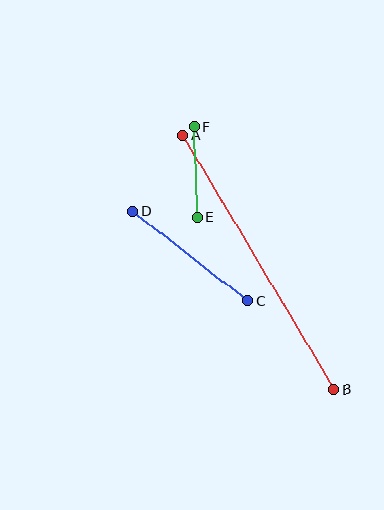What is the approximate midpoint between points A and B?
The midpoint is at approximately (258, 262) pixels.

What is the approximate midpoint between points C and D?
The midpoint is at approximately (190, 256) pixels.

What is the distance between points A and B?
The distance is approximately 296 pixels.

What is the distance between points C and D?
The distance is approximately 145 pixels.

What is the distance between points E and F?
The distance is approximately 91 pixels.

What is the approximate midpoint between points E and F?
The midpoint is at approximately (196, 172) pixels.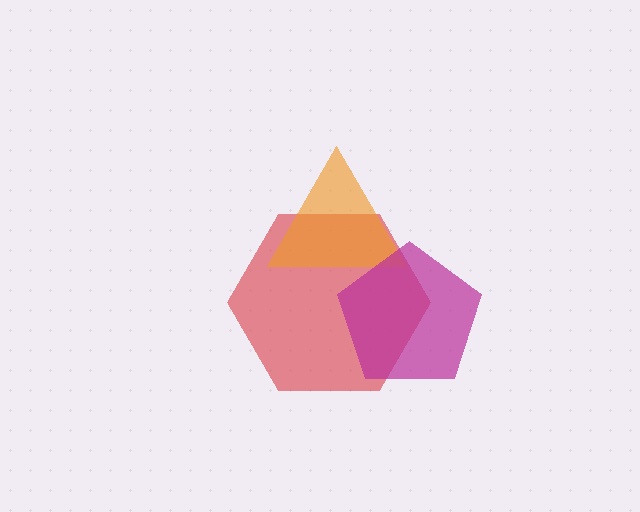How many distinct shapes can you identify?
There are 3 distinct shapes: a red hexagon, an orange triangle, a magenta pentagon.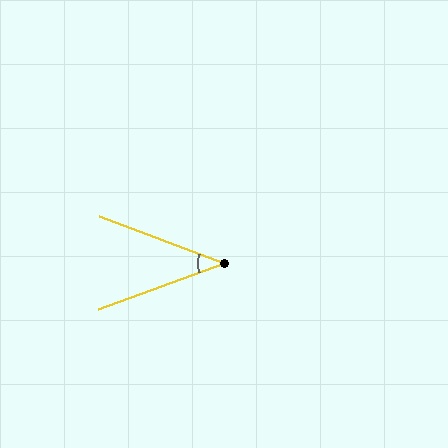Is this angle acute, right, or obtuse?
It is acute.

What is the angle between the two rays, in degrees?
Approximately 40 degrees.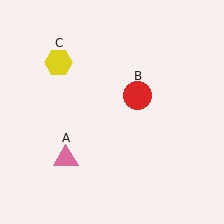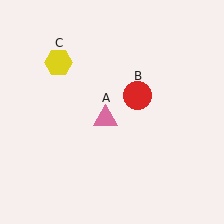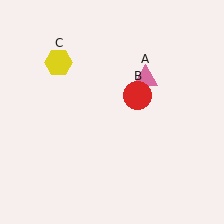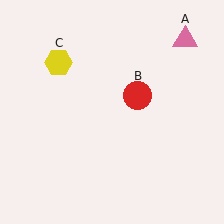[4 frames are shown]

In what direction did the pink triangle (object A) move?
The pink triangle (object A) moved up and to the right.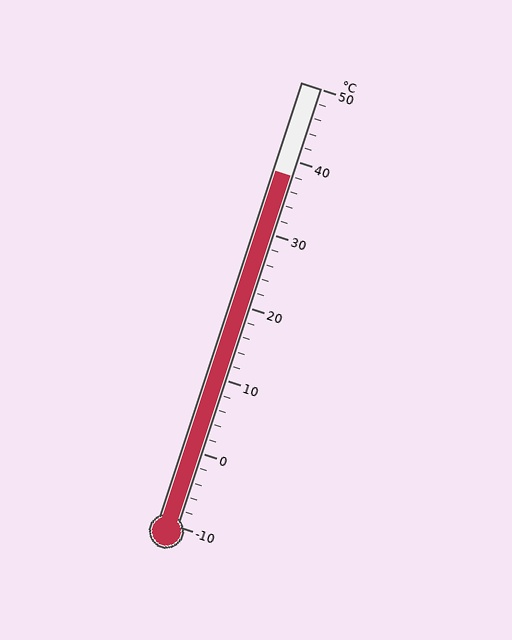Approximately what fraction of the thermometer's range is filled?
The thermometer is filled to approximately 80% of its range.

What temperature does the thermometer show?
The thermometer shows approximately 38°C.